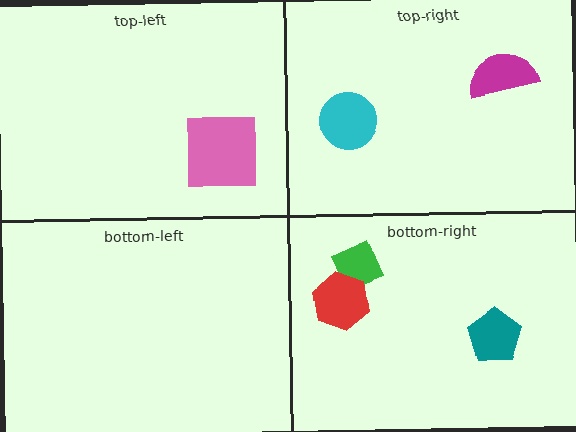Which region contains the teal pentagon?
The bottom-right region.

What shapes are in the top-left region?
The pink square.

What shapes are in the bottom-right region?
The teal pentagon, the green diamond, the red hexagon.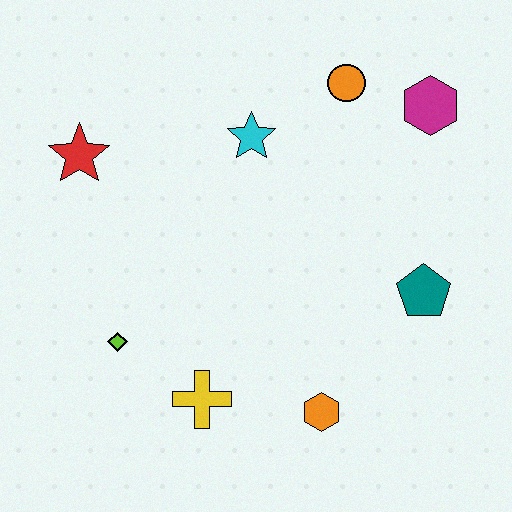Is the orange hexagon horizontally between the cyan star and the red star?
No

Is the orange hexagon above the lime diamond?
No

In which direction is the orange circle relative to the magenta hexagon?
The orange circle is to the left of the magenta hexagon.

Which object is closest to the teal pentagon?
The orange hexagon is closest to the teal pentagon.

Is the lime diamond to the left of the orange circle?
Yes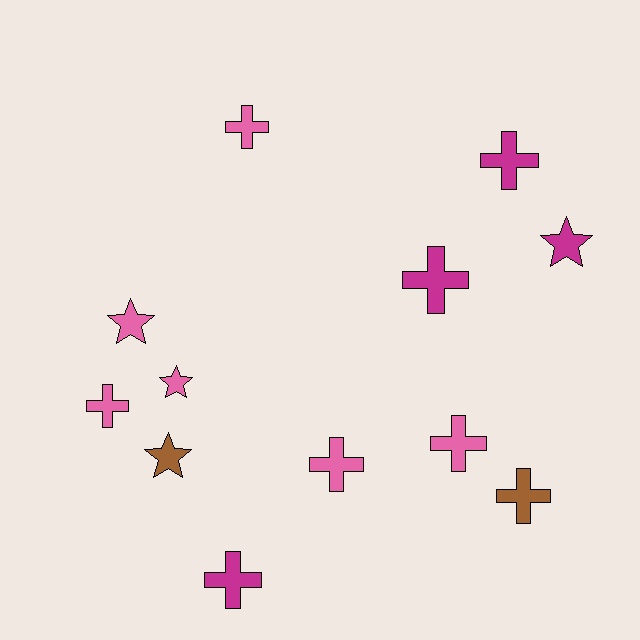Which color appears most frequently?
Pink, with 6 objects.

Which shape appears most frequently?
Cross, with 8 objects.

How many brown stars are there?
There is 1 brown star.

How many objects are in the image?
There are 12 objects.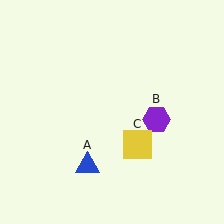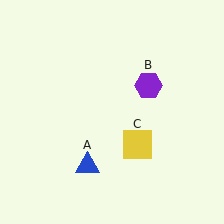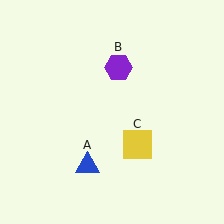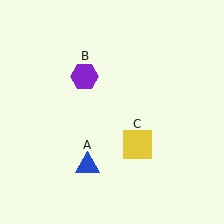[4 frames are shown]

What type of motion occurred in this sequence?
The purple hexagon (object B) rotated counterclockwise around the center of the scene.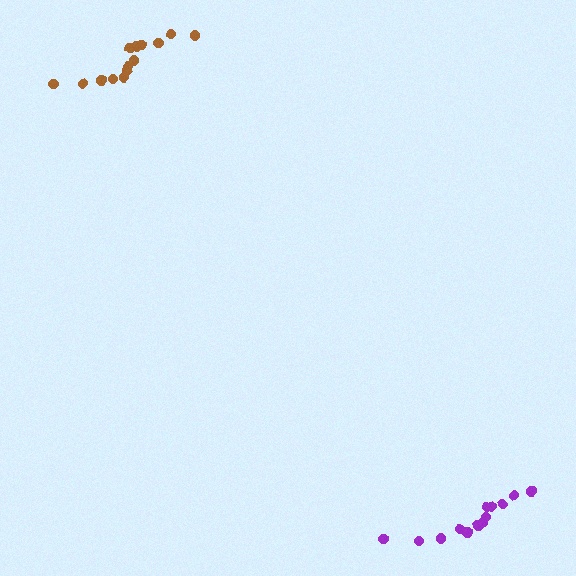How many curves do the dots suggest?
There are 2 distinct paths.